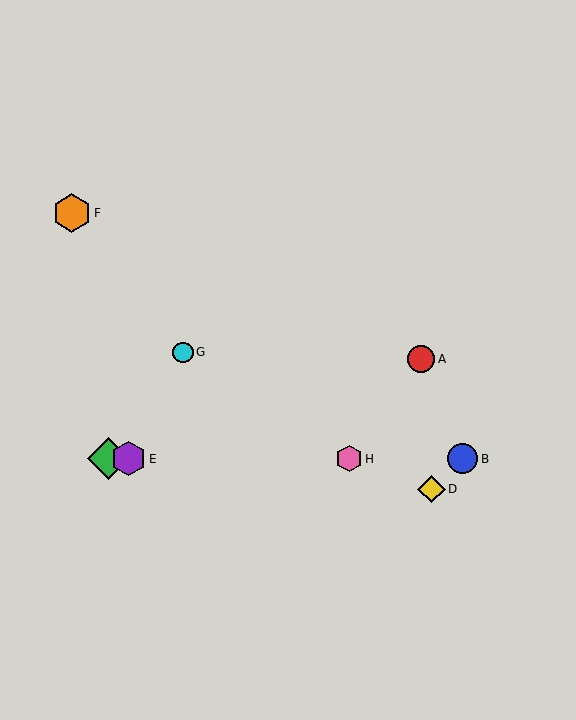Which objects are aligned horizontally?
Objects B, C, E, H are aligned horizontally.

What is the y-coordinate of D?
Object D is at y≈489.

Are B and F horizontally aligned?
No, B is at y≈459 and F is at y≈213.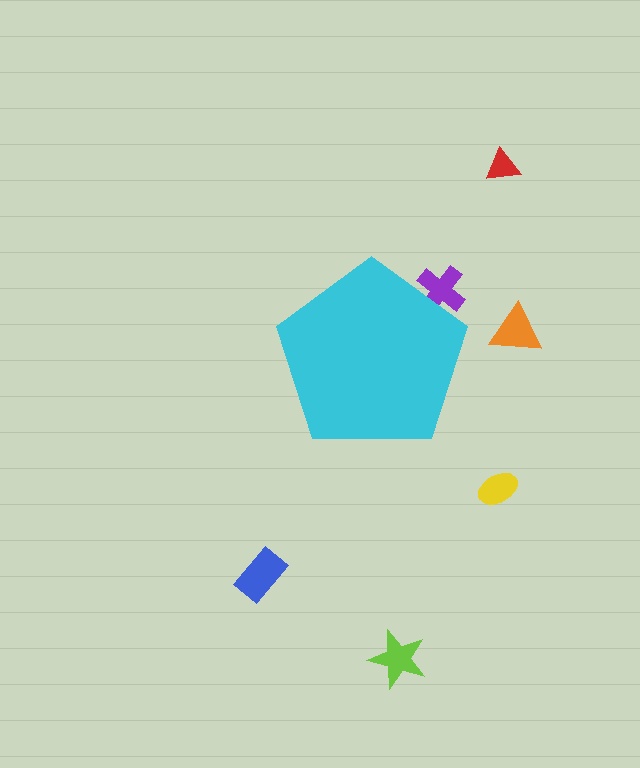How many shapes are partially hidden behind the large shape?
1 shape is partially hidden.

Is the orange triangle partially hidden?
No, the orange triangle is fully visible.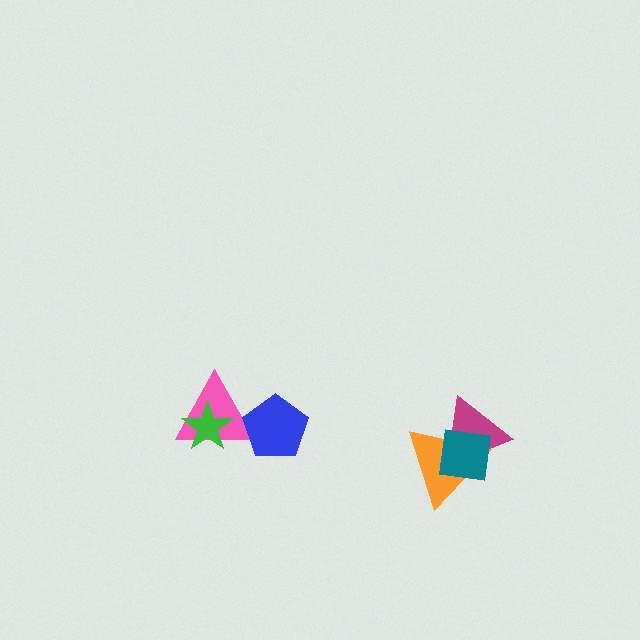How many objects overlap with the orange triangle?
2 objects overlap with the orange triangle.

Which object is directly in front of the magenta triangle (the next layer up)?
The orange triangle is directly in front of the magenta triangle.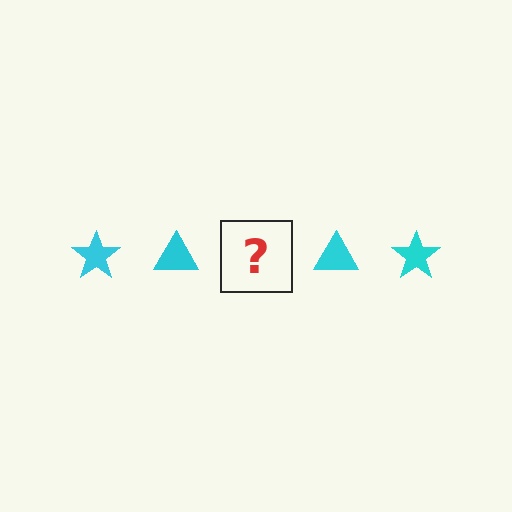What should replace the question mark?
The question mark should be replaced with a cyan star.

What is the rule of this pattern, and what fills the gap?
The rule is that the pattern cycles through star, triangle shapes in cyan. The gap should be filled with a cyan star.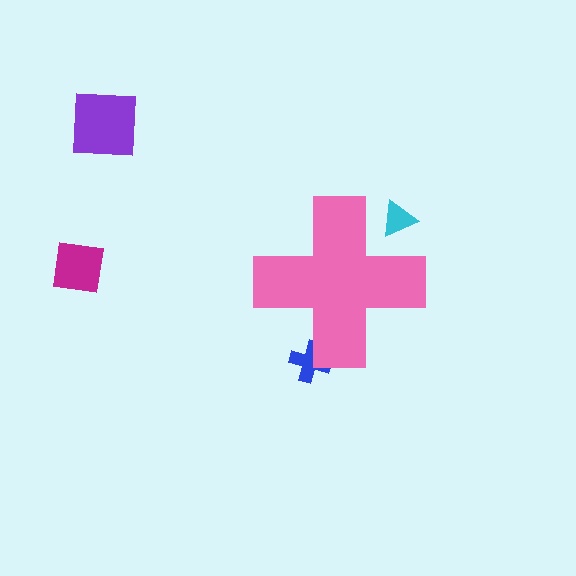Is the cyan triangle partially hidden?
Yes, the cyan triangle is partially hidden behind the pink cross.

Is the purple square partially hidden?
No, the purple square is fully visible.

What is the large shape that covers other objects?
A pink cross.